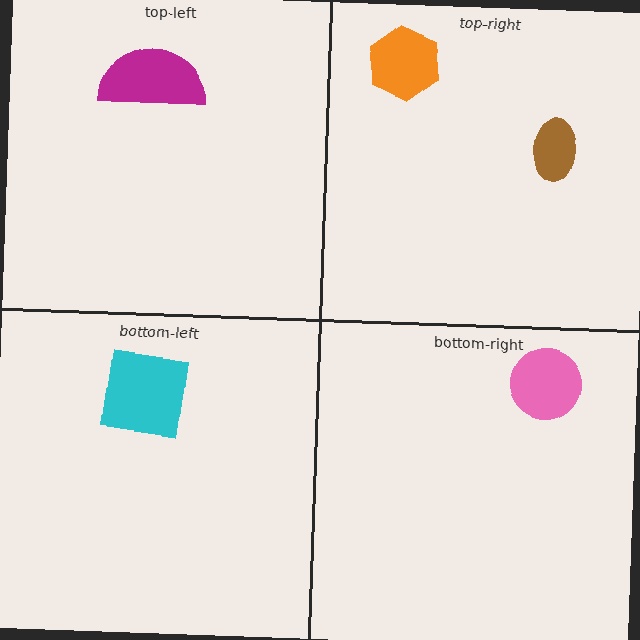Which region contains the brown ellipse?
The top-right region.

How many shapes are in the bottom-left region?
1.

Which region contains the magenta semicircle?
The top-left region.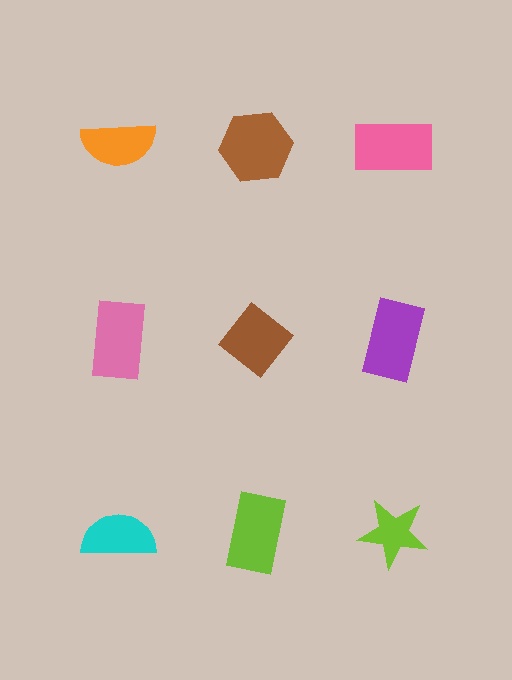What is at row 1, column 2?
A brown hexagon.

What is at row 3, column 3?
A lime star.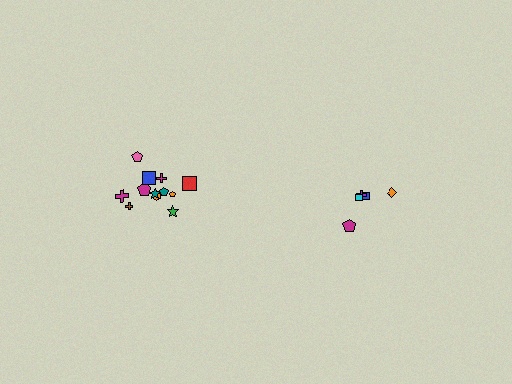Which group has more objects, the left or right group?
The left group.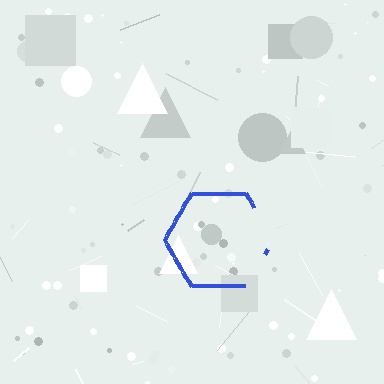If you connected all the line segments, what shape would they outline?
They would outline a hexagon.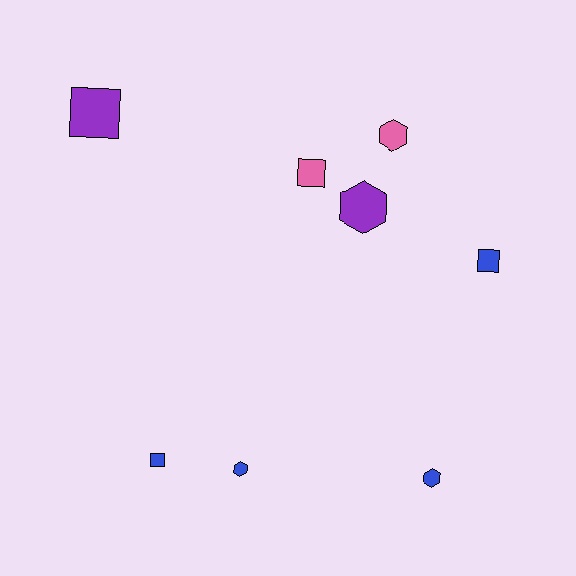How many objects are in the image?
There are 8 objects.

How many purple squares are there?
There is 1 purple square.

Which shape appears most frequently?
Square, with 4 objects.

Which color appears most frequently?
Blue, with 4 objects.